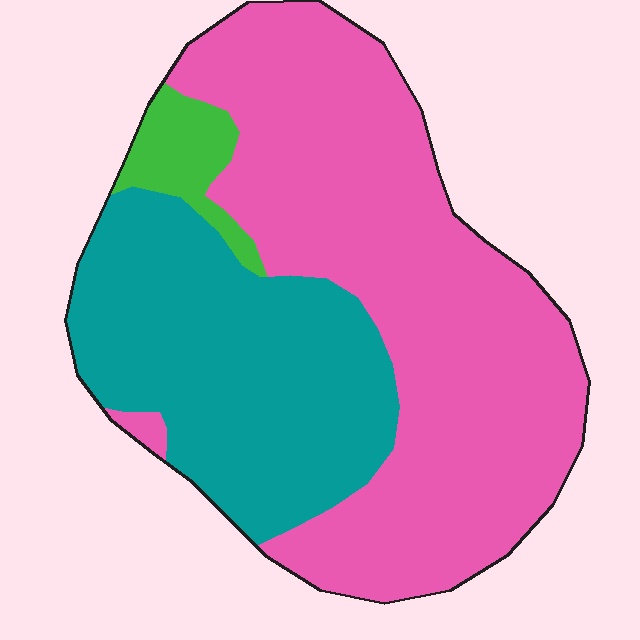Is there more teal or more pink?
Pink.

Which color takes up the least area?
Green, at roughly 5%.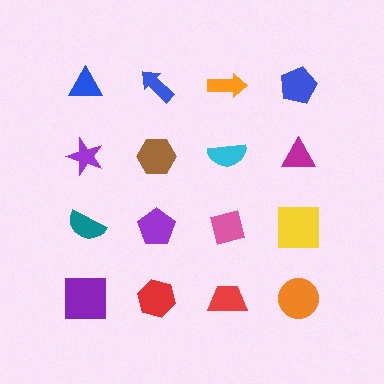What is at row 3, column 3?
A pink square.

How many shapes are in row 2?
4 shapes.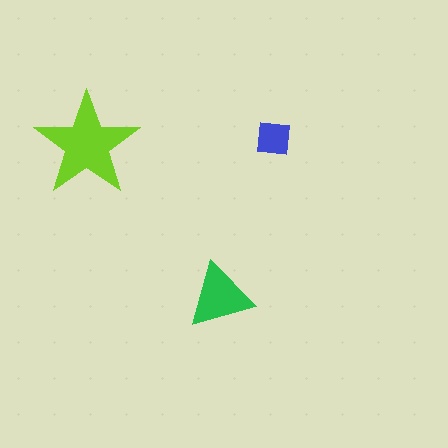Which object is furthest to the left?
The lime star is leftmost.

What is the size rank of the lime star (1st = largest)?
1st.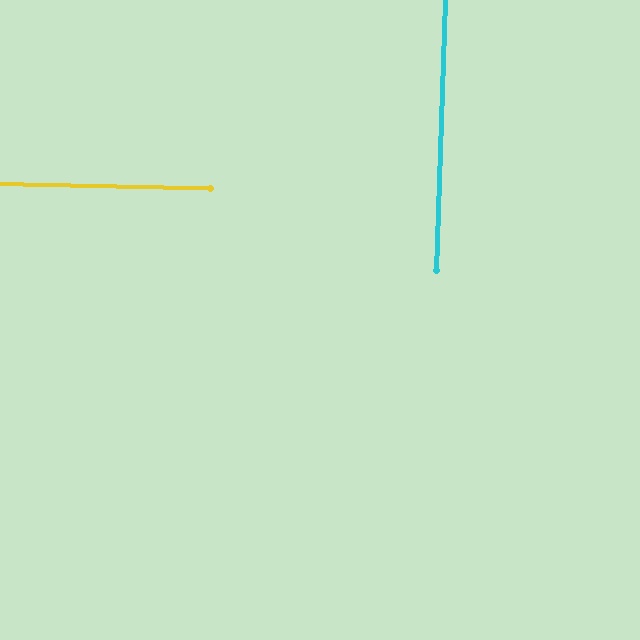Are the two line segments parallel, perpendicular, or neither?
Perpendicular — they meet at approximately 89°.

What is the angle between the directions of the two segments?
Approximately 89 degrees.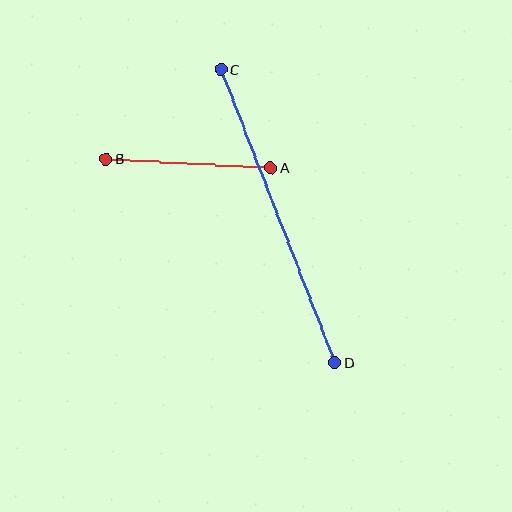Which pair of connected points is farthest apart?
Points C and D are farthest apart.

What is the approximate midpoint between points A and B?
The midpoint is at approximately (189, 163) pixels.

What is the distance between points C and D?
The distance is approximately 315 pixels.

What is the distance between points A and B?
The distance is approximately 165 pixels.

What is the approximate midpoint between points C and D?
The midpoint is at approximately (278, 216) pixels.